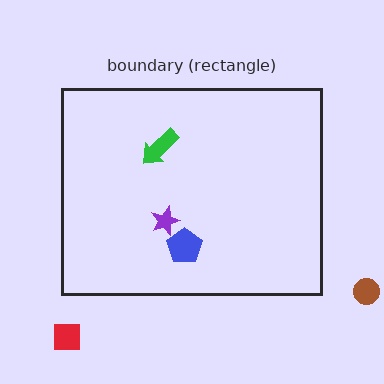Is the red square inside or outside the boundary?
Outside.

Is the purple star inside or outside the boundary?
Inside.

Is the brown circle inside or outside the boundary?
Outside.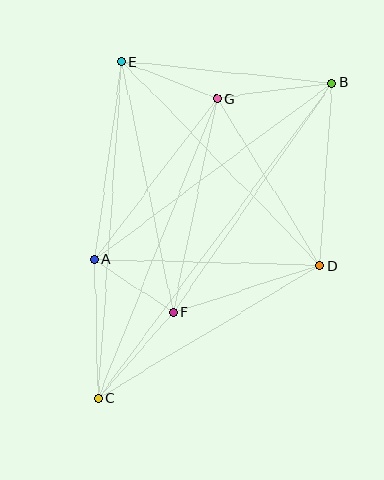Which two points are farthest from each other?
Points B and C are farthest from each other.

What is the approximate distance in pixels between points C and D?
The distance between C and D is approximately 259 pixels.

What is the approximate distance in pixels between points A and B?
The distance between A and B is approximately 296 pixels.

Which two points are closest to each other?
Points A and F are closest to each other.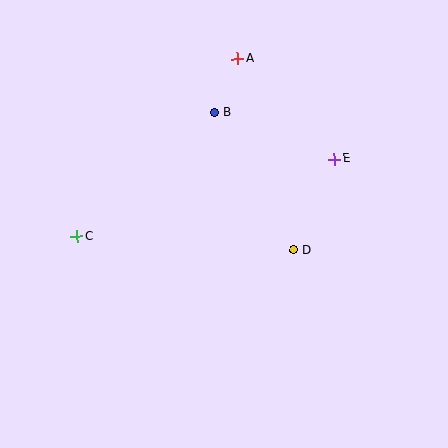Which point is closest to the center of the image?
Point D at (294, 250) is closest to the center.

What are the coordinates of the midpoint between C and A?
The midpoint between C and A is at (157, 147).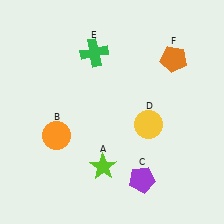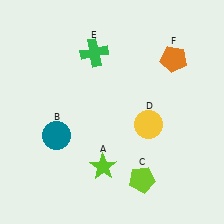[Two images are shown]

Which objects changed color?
B changed from orange to teal. C changed from purple to lime.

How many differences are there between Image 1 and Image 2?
There are 2 differences between the two images.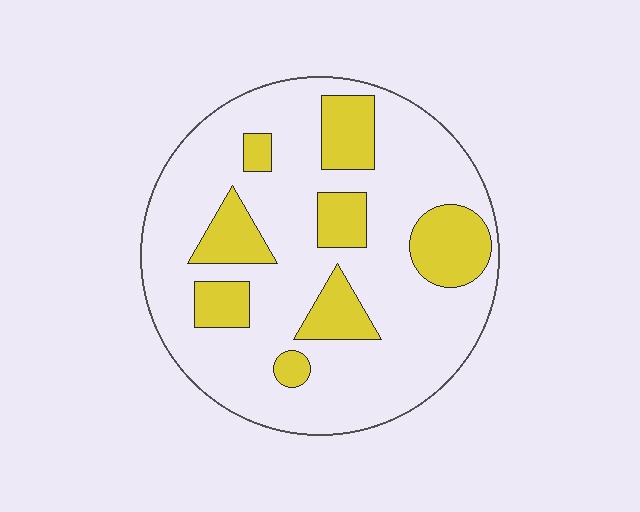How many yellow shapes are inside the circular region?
8.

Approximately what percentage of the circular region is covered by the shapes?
Approximately 25%.